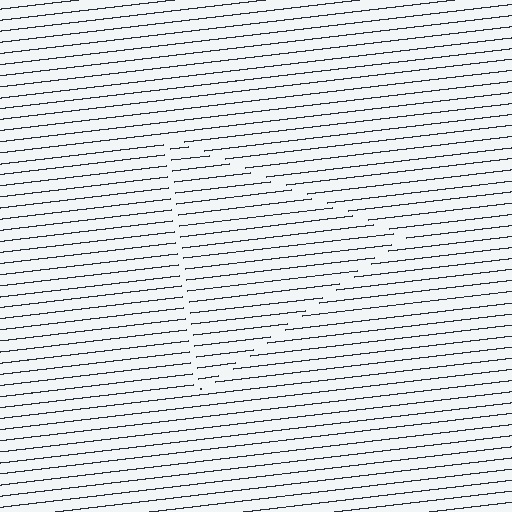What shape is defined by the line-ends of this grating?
An illusory triangle. The interior of the shape contains the same grating, shifted by half a period — the contour is defined by the phase discontinuity where line-ends from the inner and outer gratings abut.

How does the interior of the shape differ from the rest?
The interior of the shape contains the same grating, shifted by half a period — the contour is defined by the phase discontinuity where line-ends from the inner and outer gratings abut.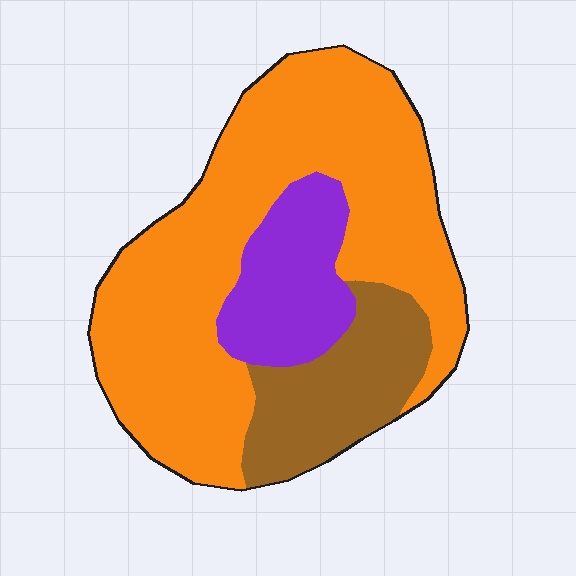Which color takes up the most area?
Orange, at roughly 65%.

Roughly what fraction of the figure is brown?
Brown takes up about one fifth (1/5) of the figure.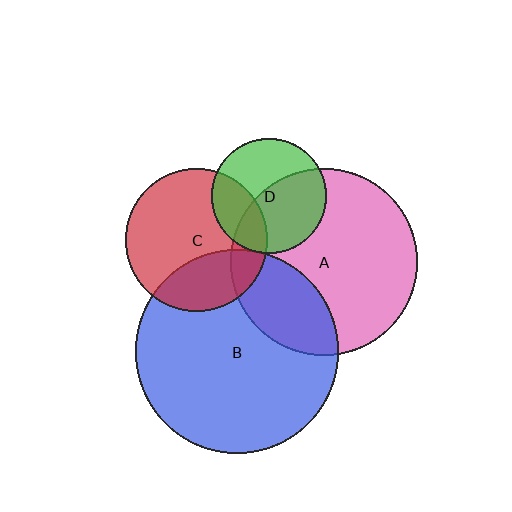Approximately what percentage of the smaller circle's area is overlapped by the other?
Approximately 50%.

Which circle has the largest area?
Circle B (blue).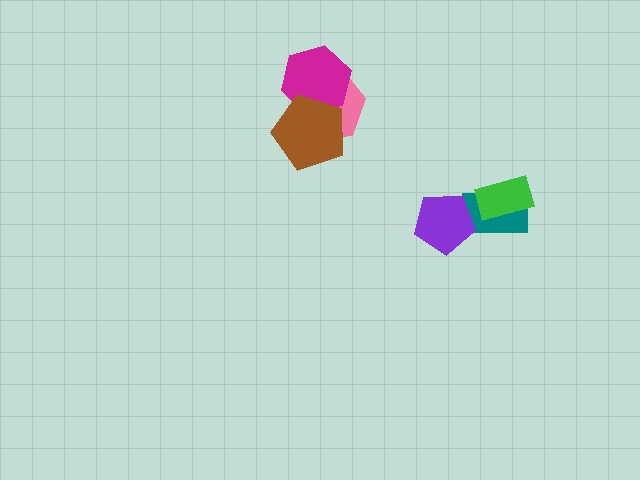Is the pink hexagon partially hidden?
Yes, it is partially covered by another shape.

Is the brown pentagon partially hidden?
No, no other shape covers it.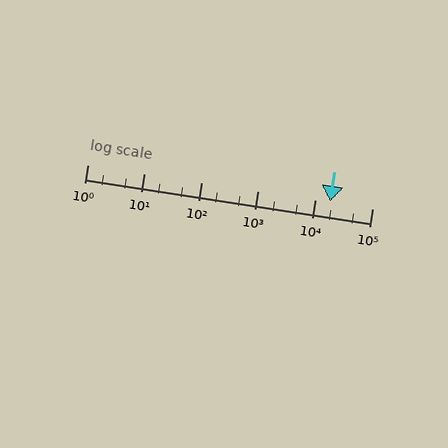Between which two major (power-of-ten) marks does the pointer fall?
The pointer is between 10000 and 100000.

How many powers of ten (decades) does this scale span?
The scale spans 5 decades, from 1 to 100000.